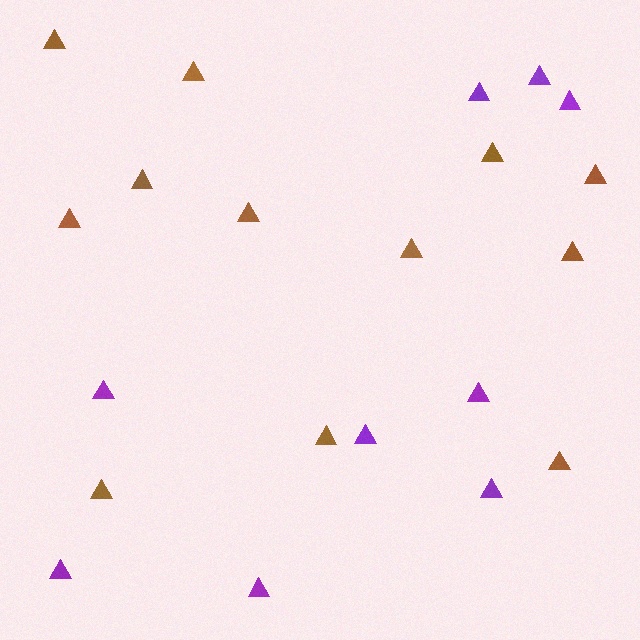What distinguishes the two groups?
There are 2 groups: one group of brown triangles (12) and one group of purple triangles (9).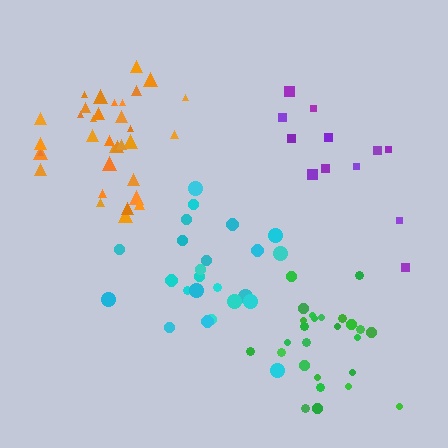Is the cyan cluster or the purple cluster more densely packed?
Cyan.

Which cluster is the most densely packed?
Green.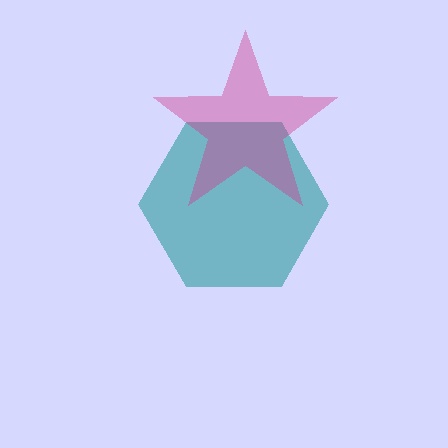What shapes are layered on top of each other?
The layered shapes are: a teal hexagon, a magenta star.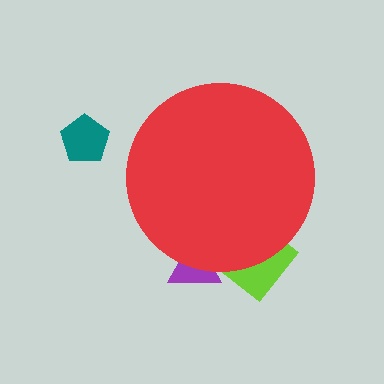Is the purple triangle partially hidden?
Yes, the purple triangle is partially hidden behind the red circle.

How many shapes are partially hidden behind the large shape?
2 shapes are partially hidden.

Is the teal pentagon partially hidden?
No, the teal pentagon is fully visible.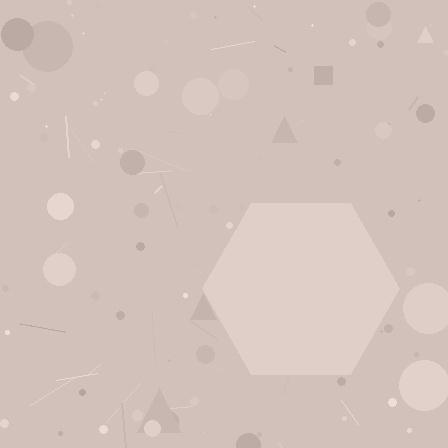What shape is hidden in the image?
A hexagon is hidden in the image.